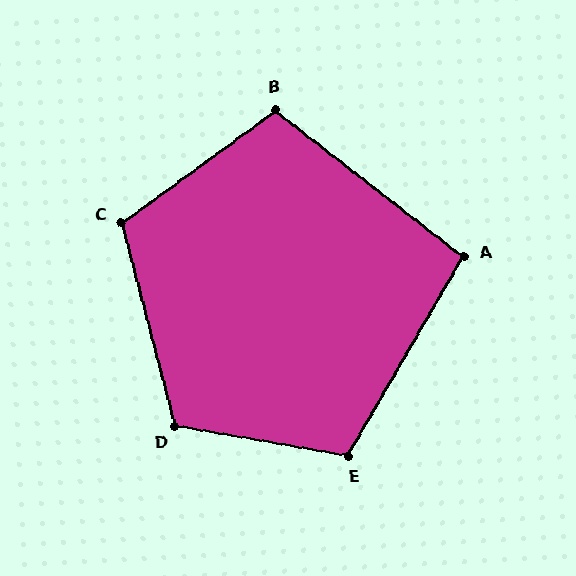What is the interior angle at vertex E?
Approximately 110 degrees (obtuse).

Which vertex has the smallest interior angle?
A, at approximately 98 degrees.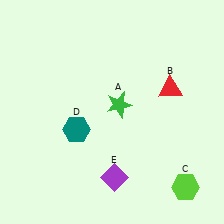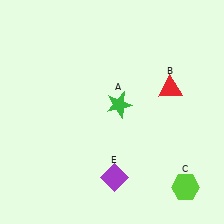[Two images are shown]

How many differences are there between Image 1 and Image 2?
There is 1 difference between the two images.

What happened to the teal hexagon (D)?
The teal hexagon (D) was removed in Image 2. It was in the bottom-left area of Image 1.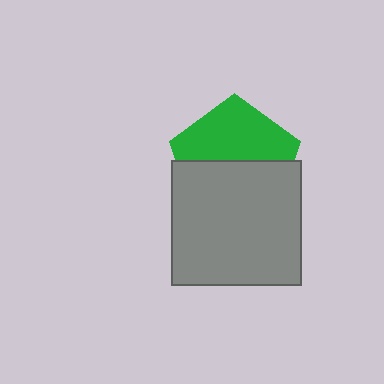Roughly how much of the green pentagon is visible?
About half of it is visible (roughly 47%).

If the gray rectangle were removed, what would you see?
You would see the complete green pentagon.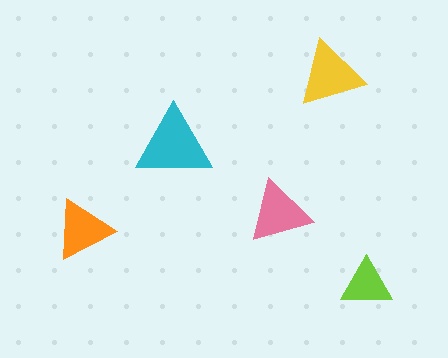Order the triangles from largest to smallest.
the cyan one, the yellow one, the pink one, the orange one, the lime one.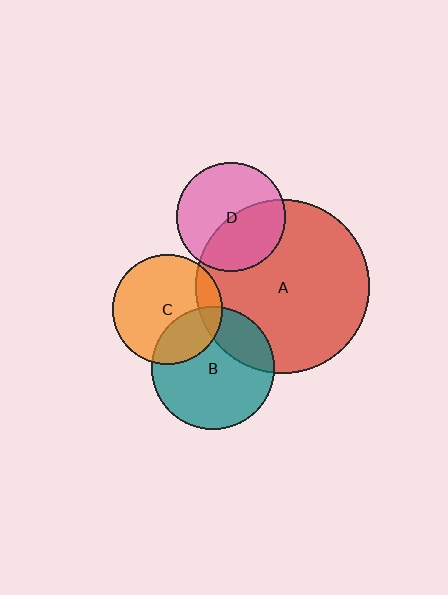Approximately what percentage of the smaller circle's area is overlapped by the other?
Approximately 15%.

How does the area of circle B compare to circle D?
Approximately 1.3 times.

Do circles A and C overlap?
Yes.